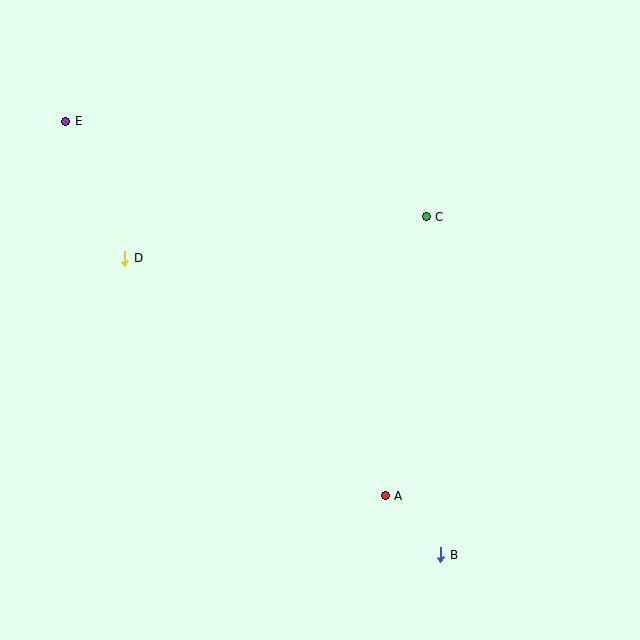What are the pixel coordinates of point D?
Point D is at (125, 258).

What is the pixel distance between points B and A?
The distance between B and A is 81 pixels.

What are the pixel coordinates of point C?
Point C is at (426, 217).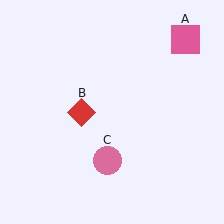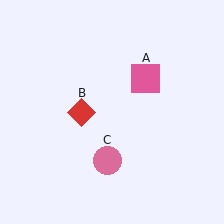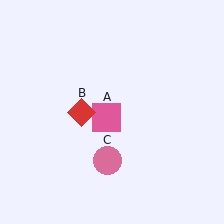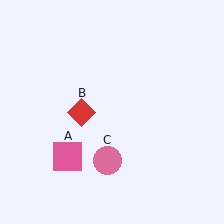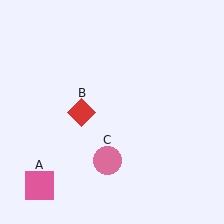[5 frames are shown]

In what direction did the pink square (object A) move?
The pink square (object A) moved down and to the left.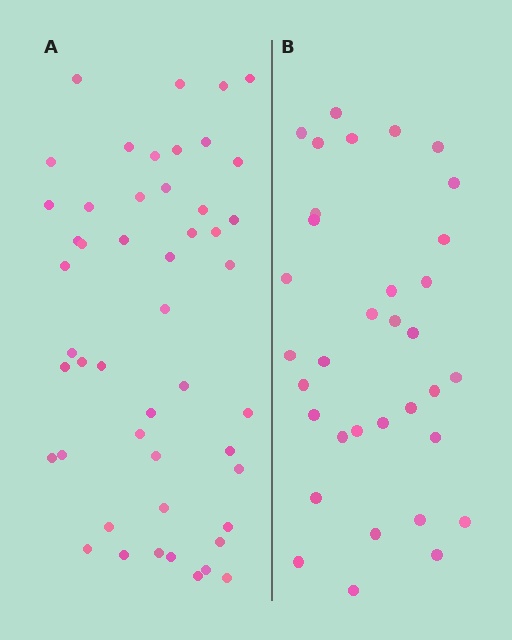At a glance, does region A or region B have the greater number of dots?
Region A (the left region) has more dots.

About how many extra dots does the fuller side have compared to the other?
Region A has approximately 15 more dots than region B.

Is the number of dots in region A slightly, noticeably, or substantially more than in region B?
Region A has noticeably more, but not dramatically so. The ratio is roughly 1.4 to 1.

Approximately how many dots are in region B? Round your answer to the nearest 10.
About 30 dots. (The exact count is 34, which rounds to 30.)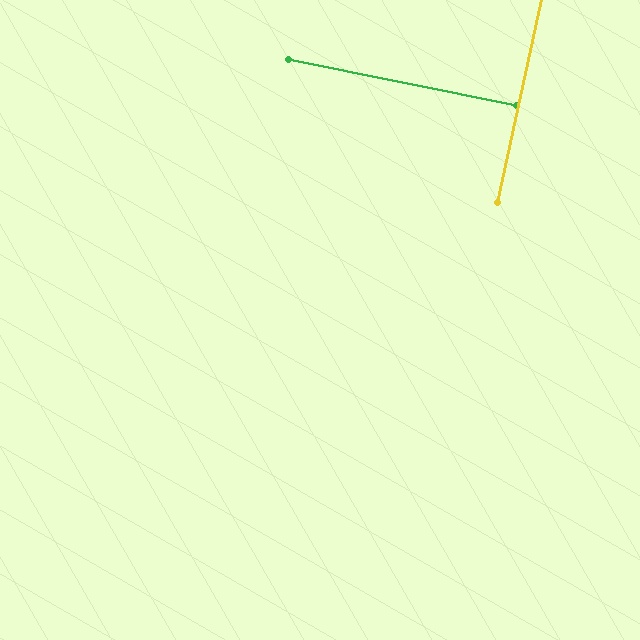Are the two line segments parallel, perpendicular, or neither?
Perpendicular — they meet at approximately 89°.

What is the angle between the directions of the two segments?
Approximately 89 degrees.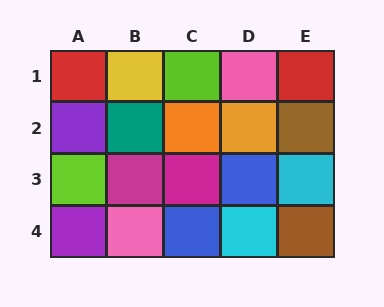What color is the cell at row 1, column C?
Lime.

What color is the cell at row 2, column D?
Orange.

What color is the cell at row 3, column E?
Cyan.